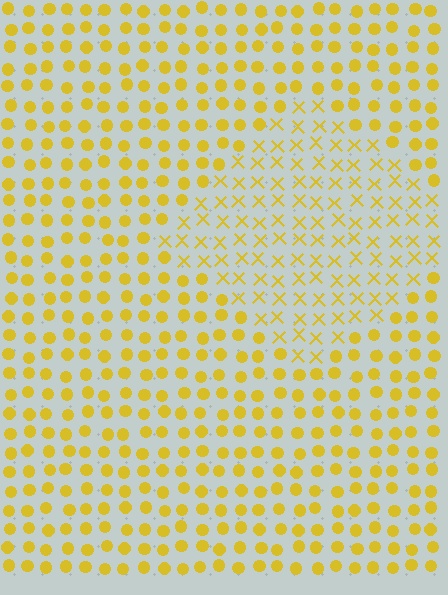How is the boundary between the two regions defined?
The boundary is defined by a change in element shape: X marks inside vs. circles outside. All elements share the same color and spacing.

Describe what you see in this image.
The image is filled with small yellow elements arranged in a uniform grid. A diamond-shaped region contains X marks, while the surrounding area contains circles. The boundary is defined purely by the change in element shape.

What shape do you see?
I see a diamond.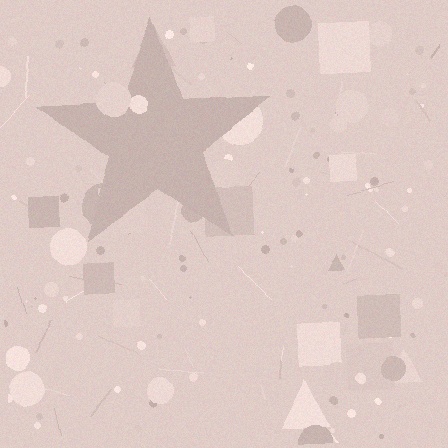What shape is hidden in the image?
A star is hidden in the image.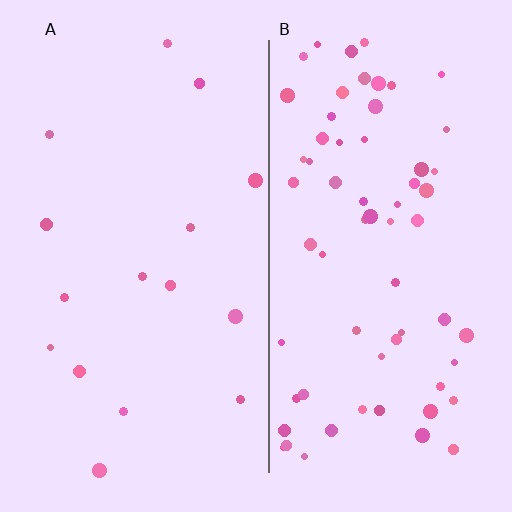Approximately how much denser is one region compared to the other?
Approximately 4.1× — region B over region A.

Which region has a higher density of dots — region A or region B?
B (the right).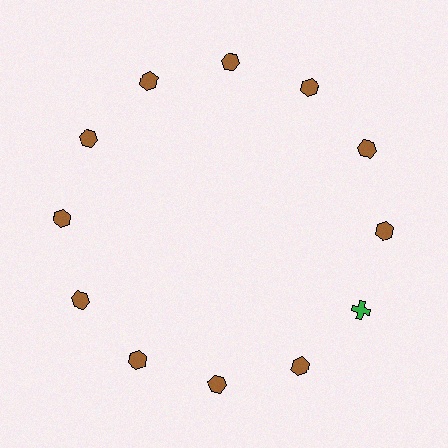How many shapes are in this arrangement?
There are 12 shapes arranged in a ring pattern.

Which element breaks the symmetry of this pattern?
The green cross at roughly the 4 o'clock position breaks the symmetry. All other shapes are brown hexagons.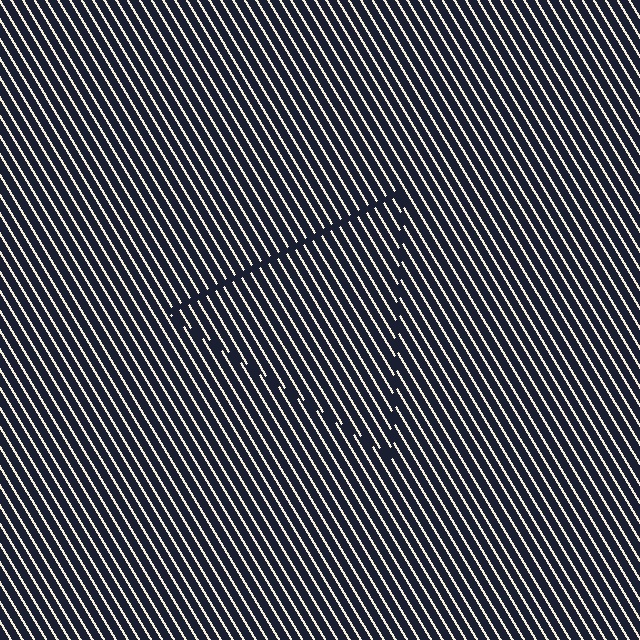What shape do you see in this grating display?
An illusory triangle. The interior of the shape contains the same grating, shifted by half a period — the contour is defined by the phase discontinuity where line-ends from the inner and outer gratings abut.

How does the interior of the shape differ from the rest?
The interior of the shape contains the same grating, shifted by half a period — the contour is defined by the phase discontinuity where line-ends from the inner and outer gratings abut.